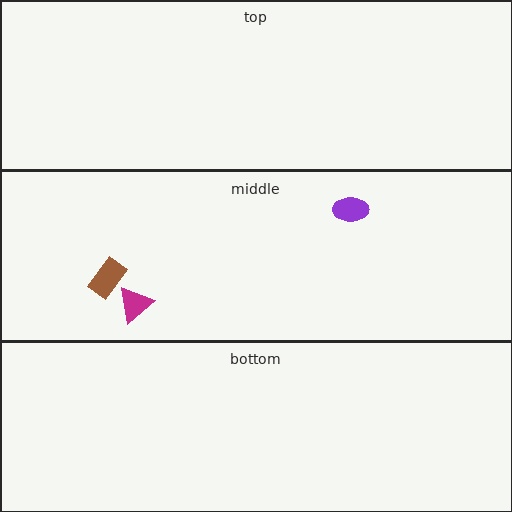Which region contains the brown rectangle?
The middle region.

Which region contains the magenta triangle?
The middle region.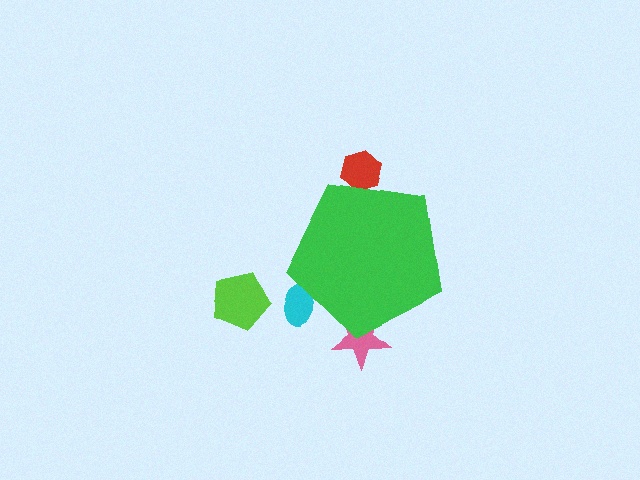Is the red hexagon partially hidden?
Yes, the red hexagon is partially hidden behind the green pentagon.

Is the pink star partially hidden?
Yes, the pink star is partially hidden behind the green pentagon.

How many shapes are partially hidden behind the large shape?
3 shapes are partially hidden.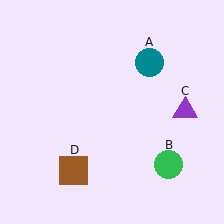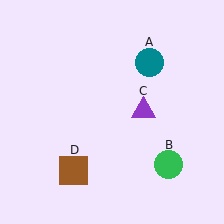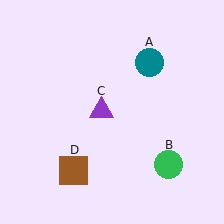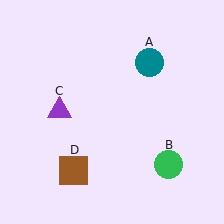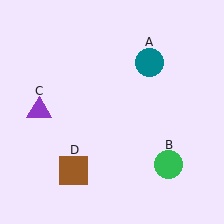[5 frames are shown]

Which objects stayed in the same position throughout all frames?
Teal circle (object A) and green circle (object B) and brown square (object D) remained stationary.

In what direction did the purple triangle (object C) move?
The purple triangle (object C) moved left.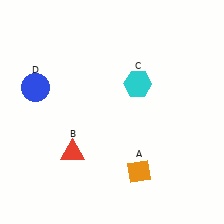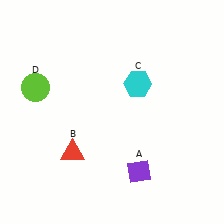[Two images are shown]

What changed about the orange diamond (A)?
In Image 1, A is orange. In Image 2, it changed to purple.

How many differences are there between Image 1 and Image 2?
There are 2 differences between the two images.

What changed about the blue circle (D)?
In Image 1, D is blue. In Image 2, it changed to lime.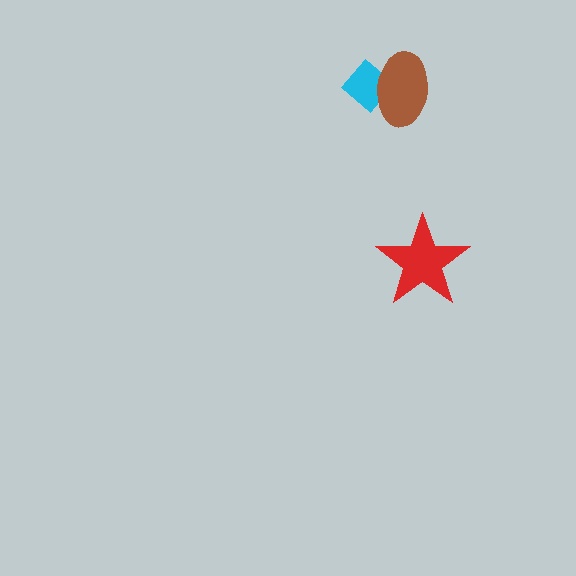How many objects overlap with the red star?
0 objects overlap with the red star.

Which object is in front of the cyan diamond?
The brown ellipse is in front of the cyan diamond.